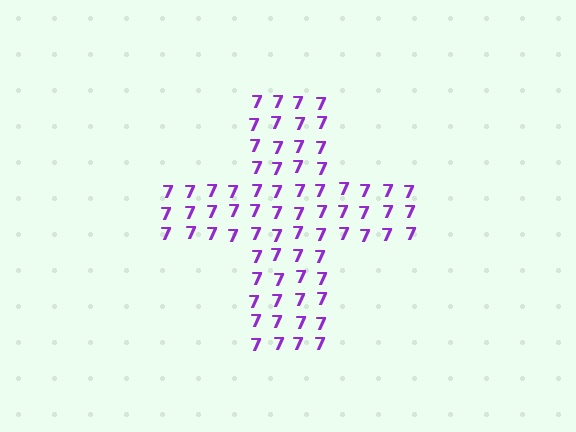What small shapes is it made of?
It is made of small digit 7's.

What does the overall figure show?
The overall figure shows a cross.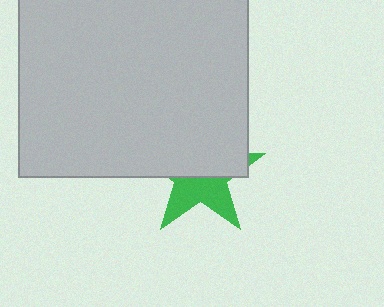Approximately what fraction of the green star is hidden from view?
Roughly 56% of the green star is hidden behind the light gray rectangle.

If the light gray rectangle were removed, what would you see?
You would see the complete green star.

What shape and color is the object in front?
The object in front is a light gray rectangle.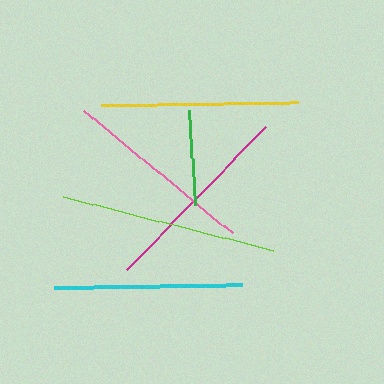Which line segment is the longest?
The lime line is the longest at approximately 217 pixels.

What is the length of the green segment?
The green segment is approximately 95 pixels long.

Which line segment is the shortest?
The green line is the shortest at approximately 95 pixels.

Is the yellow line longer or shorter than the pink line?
The yellow line is longer than the pink line.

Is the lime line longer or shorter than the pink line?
The lime line is longer than the pink line.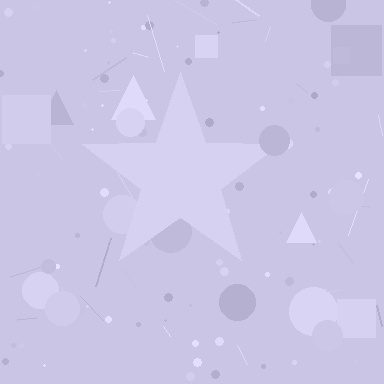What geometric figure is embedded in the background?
A star is embedded in the background.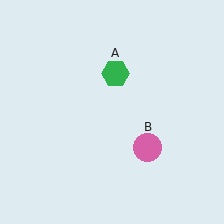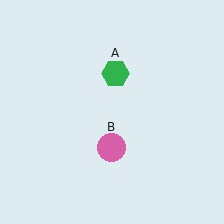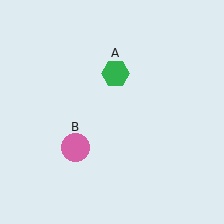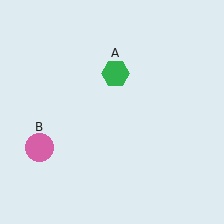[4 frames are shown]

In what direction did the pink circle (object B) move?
The pink circle (object B) moved left.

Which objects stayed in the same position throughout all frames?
Green hexagon (object A) remained stationary.